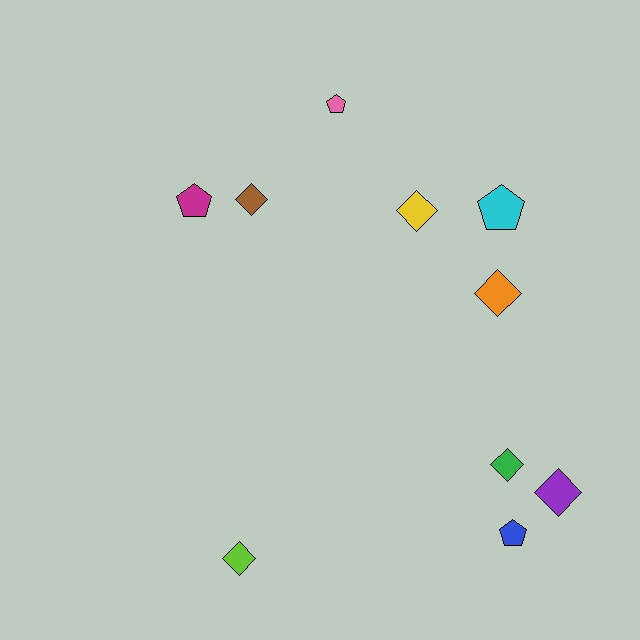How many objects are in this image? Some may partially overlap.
There are 10 objects.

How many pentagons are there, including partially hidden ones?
There are 4 pentagons.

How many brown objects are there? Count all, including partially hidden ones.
There is 1 brown object.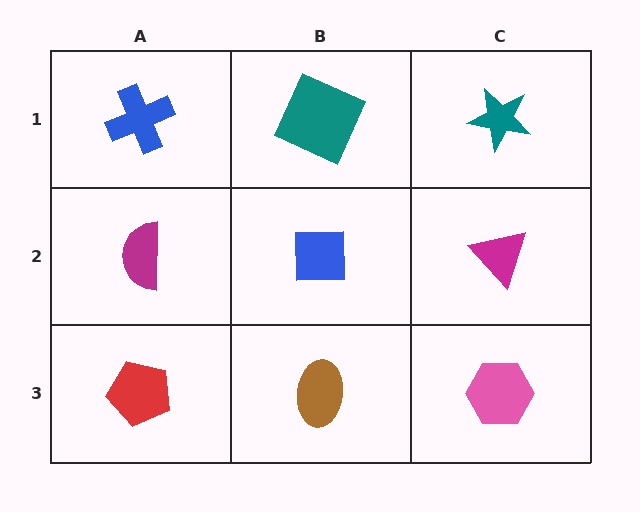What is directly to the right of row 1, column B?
A teal star.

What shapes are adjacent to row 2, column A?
A blue cross (row 1, column A), a red pentagon (row 3, column A), a blue square (row 2, column B).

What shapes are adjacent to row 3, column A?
A magenta semicircle (row 2, column A), a brown ellipse (row 3, column B).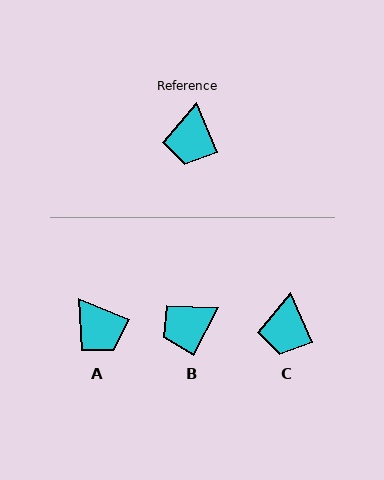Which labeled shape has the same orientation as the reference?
C.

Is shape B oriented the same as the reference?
No, it is off by about 51 degrees.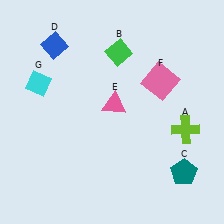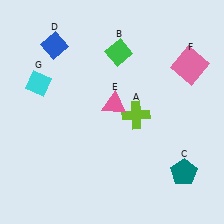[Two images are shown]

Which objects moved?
The objects that moved are: the lime cross (A), the pink square (F).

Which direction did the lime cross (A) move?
The lime cross (A) moved left.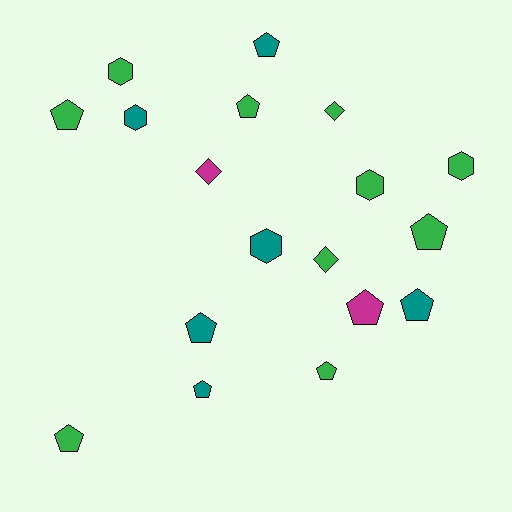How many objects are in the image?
There are 18 objects.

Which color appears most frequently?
Green, with 10 objects.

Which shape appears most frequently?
Pentagon, with 10 objects.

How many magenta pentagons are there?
There is 1 magenta pentagon.